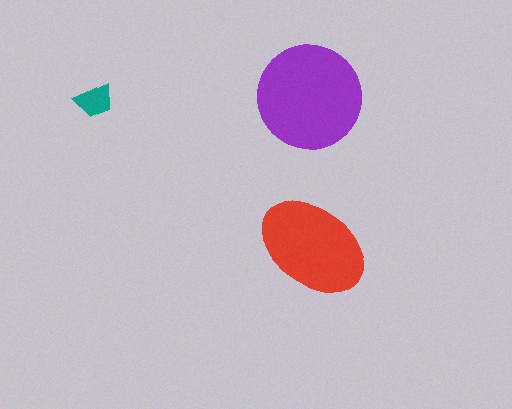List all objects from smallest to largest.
The teal trapezoid, the red ellipse, the purple circle.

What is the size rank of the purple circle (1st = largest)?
1st.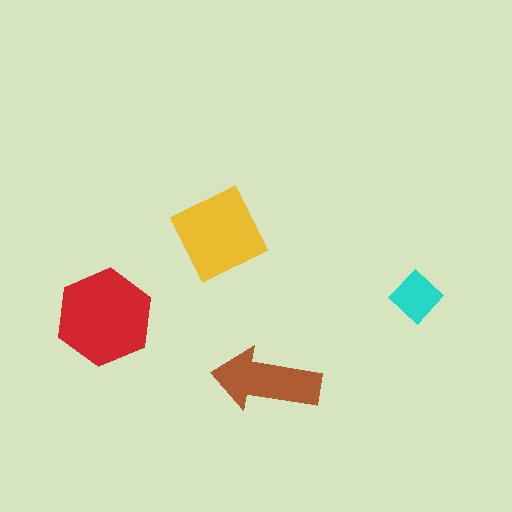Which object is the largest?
The red hexagon.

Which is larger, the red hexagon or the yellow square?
The red hexagon.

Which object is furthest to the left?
The red hexagon is leftmost.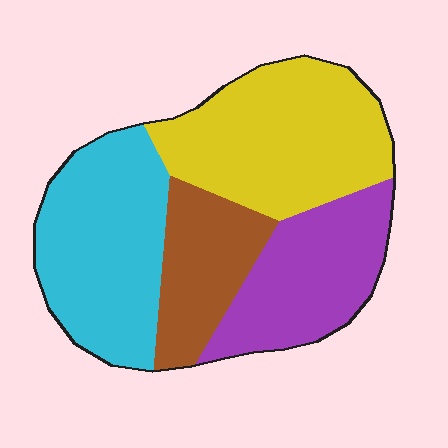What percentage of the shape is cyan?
Cyan takes up about one third (1/3) of the shape.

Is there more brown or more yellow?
Yellow.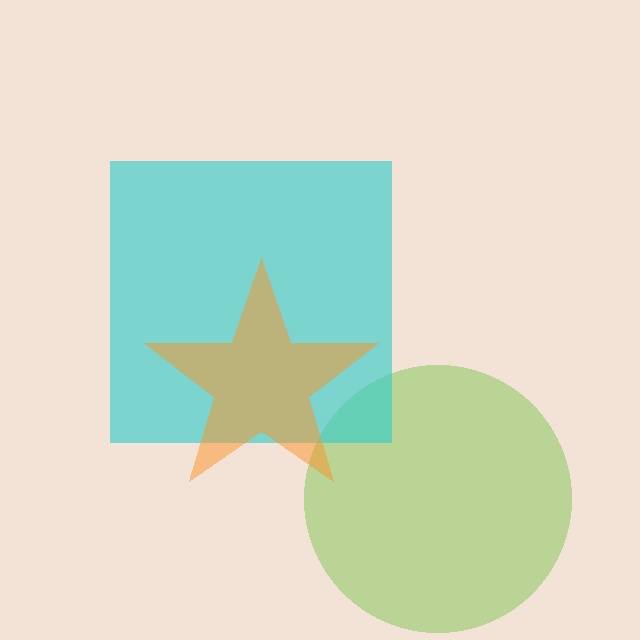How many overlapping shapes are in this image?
There are 3 overlapping shapes in the image.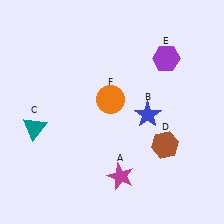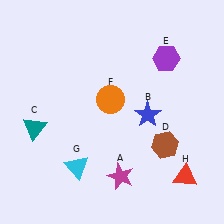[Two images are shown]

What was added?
A cyan triangle (G), a red triangle (H) were added in Image 2.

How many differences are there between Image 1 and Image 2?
There are 2 differences between the two images.